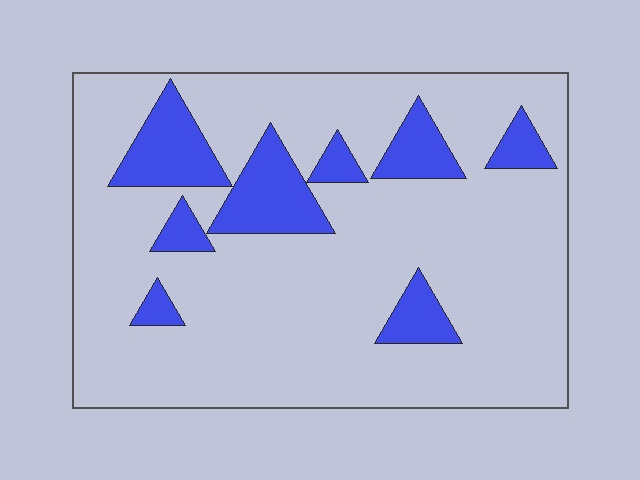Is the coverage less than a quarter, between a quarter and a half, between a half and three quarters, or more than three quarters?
Less than a quarter.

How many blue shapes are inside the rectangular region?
8.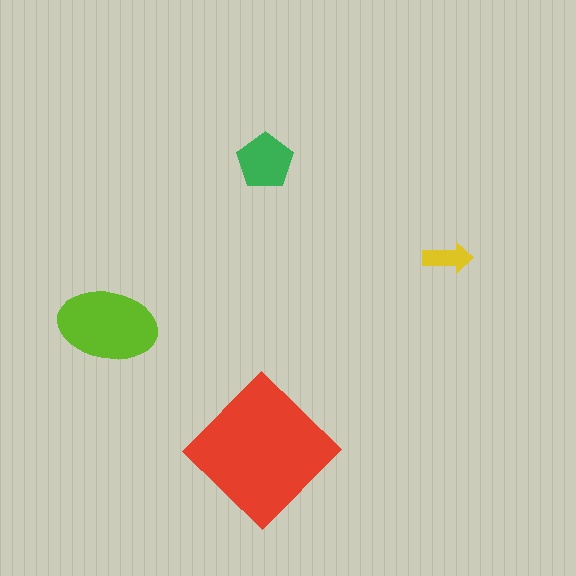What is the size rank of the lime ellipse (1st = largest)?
2nd.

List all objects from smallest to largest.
The yellow arrow, the green pentagon, the lime ellipse, the red diamond.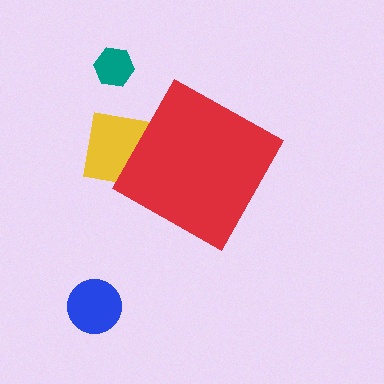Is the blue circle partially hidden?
No, the blue circle is fully visible.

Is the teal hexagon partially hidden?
No, the teal hexagon is fully visible.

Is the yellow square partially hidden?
Yes, the yellow square is partially hidden behind the red diamond.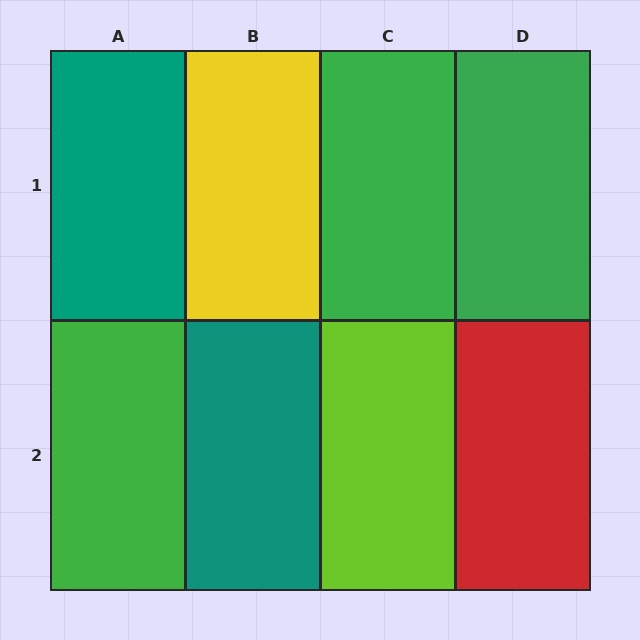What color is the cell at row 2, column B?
Teal.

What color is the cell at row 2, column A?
Green.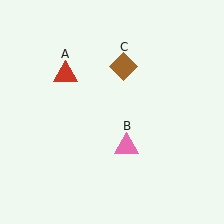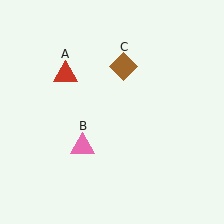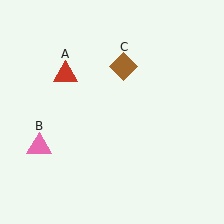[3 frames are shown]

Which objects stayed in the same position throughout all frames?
Red triangle (object A) and brown diamond (object C) remained stationary.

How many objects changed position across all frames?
1 object changed position: pink triangle (object B).